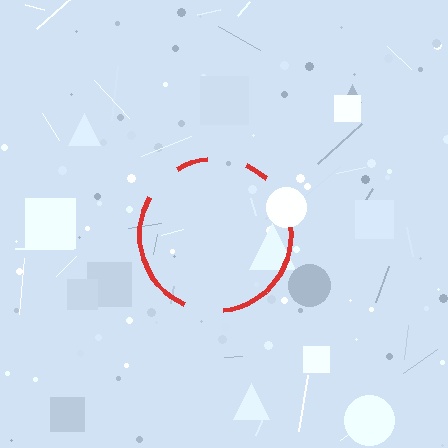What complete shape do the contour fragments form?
The contour fragments form a circle.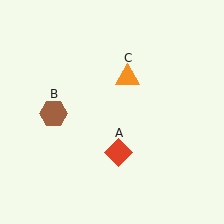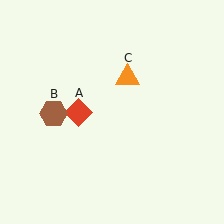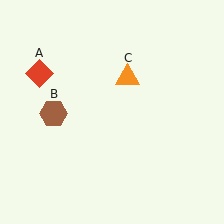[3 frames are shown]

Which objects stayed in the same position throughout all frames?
Brown hexagon (object B) and orange triangle (object C) remained stationary.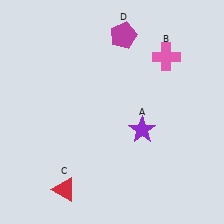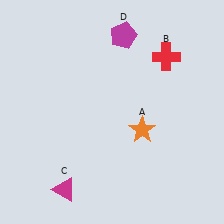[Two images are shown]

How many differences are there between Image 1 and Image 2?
There are 3 differences between the two images.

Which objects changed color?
A changed from purple to orange. B changed from pink to red. C changed from red to magenta.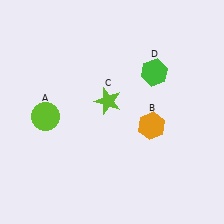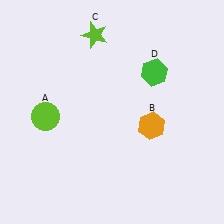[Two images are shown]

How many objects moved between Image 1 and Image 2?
1 object moved between the two images.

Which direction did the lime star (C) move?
The lime star (C) moved up.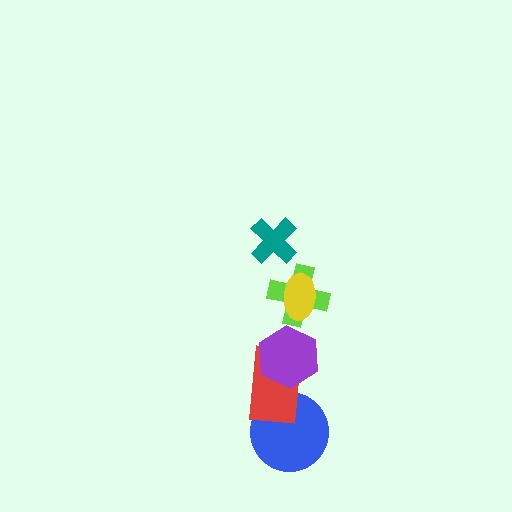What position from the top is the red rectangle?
The red rectangle is 5th from the top.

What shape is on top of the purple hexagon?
The lime cross is on top of the purple hexagon.